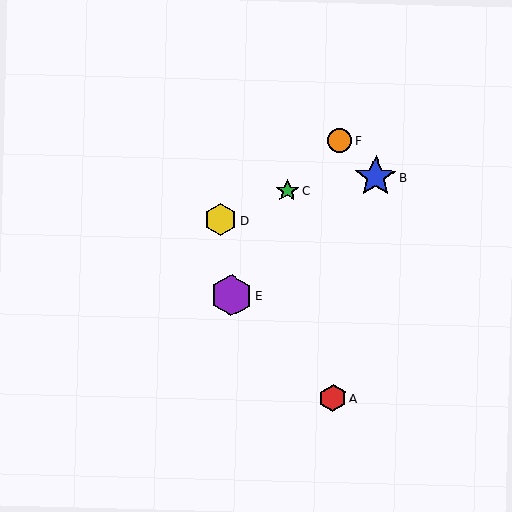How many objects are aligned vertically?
2 objects (A, F) are aligned vertically.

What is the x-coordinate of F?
Object F is at x≈339.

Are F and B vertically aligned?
No, F is at x≈339 and B is at x≈376.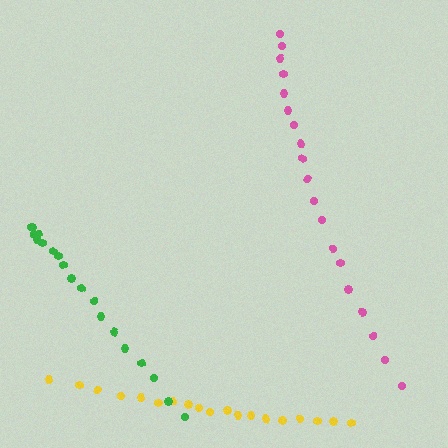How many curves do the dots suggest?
There are 3 distinct paths.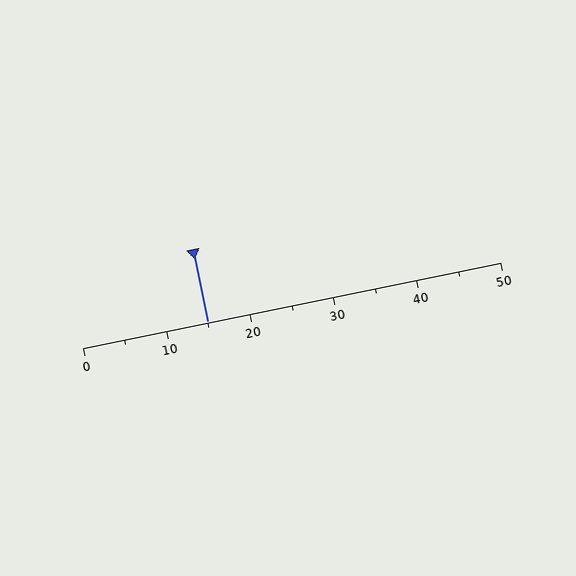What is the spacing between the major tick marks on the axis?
The major ticks are spaced 10 apart.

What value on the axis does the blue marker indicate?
The marker indicates approximately 15.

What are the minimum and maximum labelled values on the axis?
The axis runs from 0 to 50.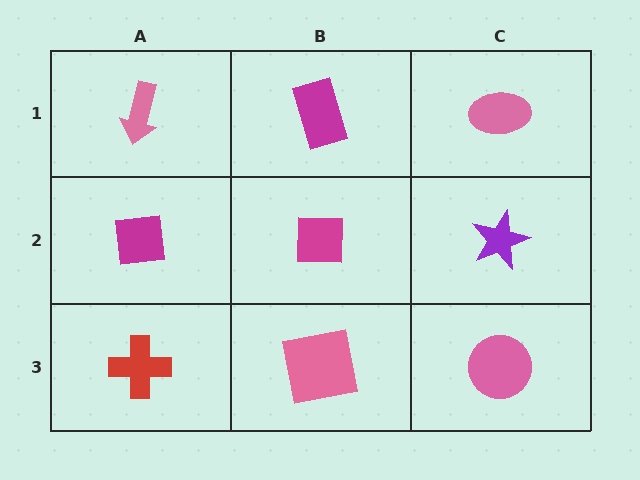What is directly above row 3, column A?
A magenta square.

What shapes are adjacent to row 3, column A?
A magenta square (row 2, column A), a pink square (row 3, column B).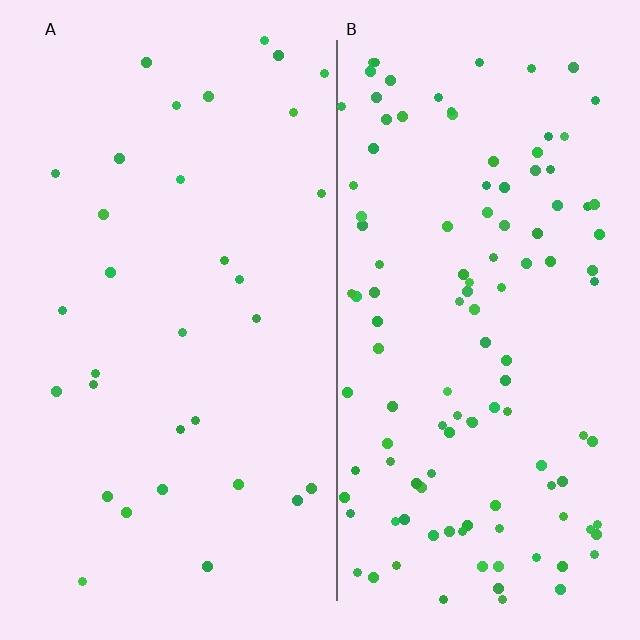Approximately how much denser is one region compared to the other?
Approximately 3.7× — region B over region A.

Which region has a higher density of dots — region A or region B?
B (the right).